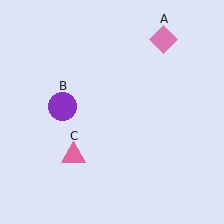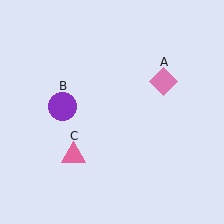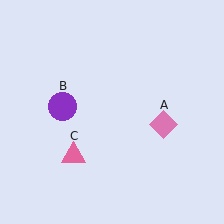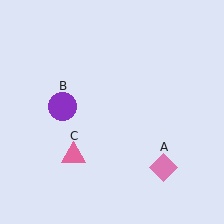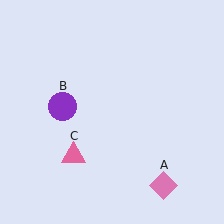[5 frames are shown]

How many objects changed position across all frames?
1 object changed position: pink diamond (object A).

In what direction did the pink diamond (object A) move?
The pink diamond (object A) moved down.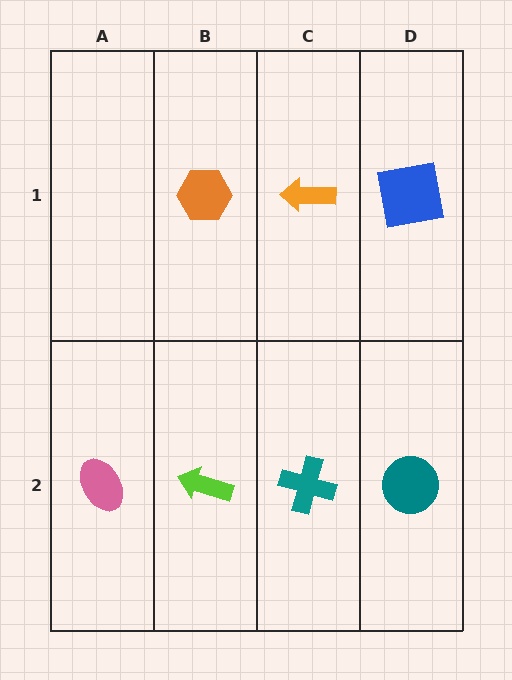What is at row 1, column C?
An orange arrow.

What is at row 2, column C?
A teal cross.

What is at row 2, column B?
A lime arrow.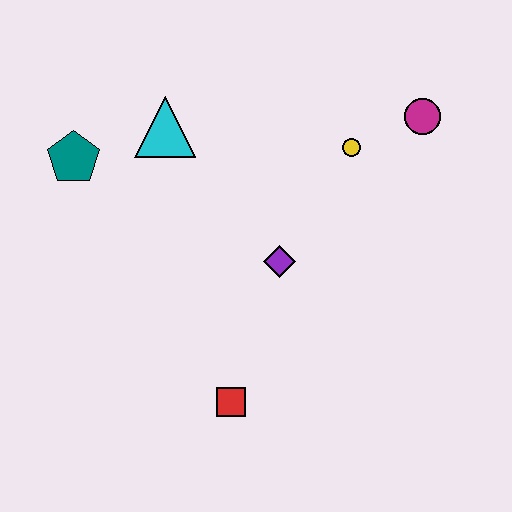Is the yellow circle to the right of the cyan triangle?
Yes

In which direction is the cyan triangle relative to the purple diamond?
The cyan triangle is above the purple diamond.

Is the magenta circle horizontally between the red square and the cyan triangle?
No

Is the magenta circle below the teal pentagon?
No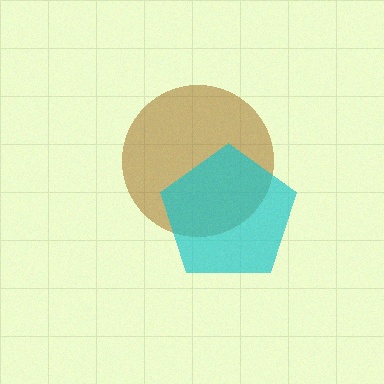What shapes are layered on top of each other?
The layered shapes are: a brown circle, a cyan pentagon.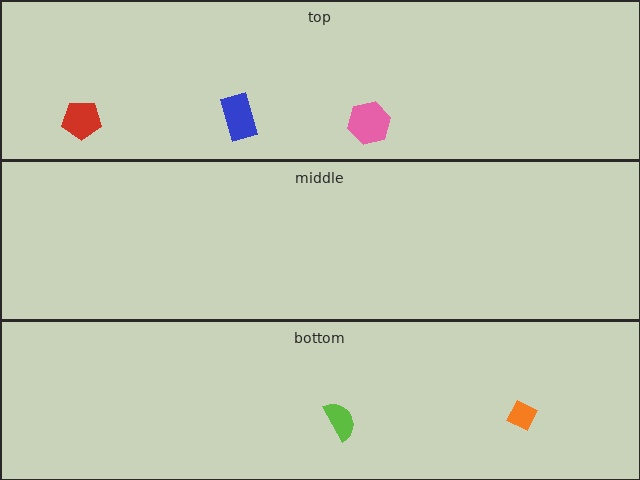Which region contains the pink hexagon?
The top region.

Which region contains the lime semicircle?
The bottom region.